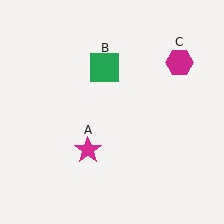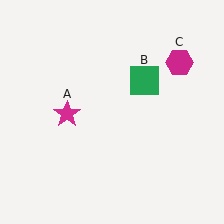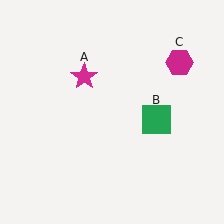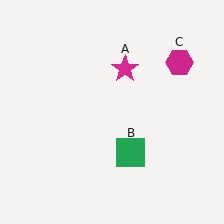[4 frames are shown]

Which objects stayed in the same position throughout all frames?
Magenta hexagon (object C) remained stationary.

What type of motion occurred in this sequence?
The magenta star (object A), green square (object B) rotated clockwise around the center of the scene.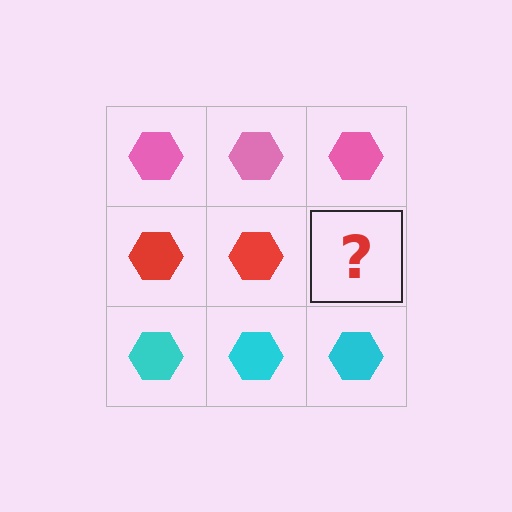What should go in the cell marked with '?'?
The missing cell should contain a red hexagon.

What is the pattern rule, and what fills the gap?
The rule is that each row has a consistent color. The gap should be filled with a red hexagon.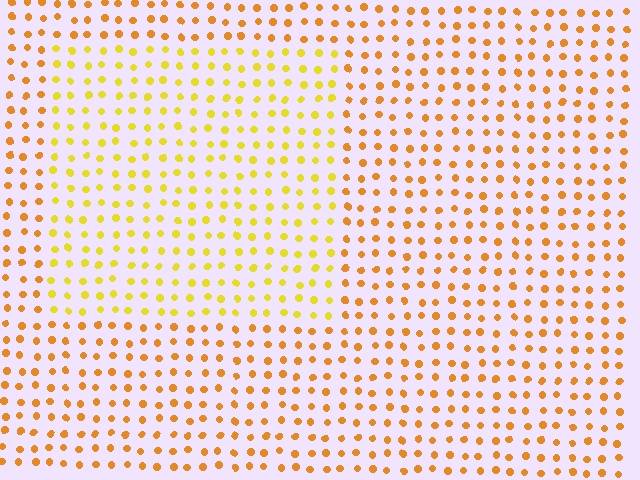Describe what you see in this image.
The image is filled with small orange elements in a uniform arrangement. A rectangle-shaped region is visible where the elements are tinted to a slightly different hue, forming a subtle color boundary.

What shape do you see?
I see a rectangle.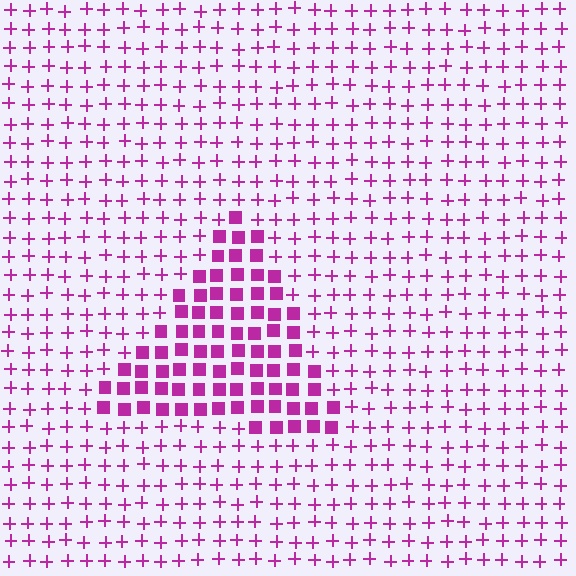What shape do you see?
I see a triangle.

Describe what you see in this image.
The image is filled with small magenta elements arranged in a uniform grid. A triangle-shaped region contains squares, while the surrounding area contains plus signs. The boundary is defined purely by the change in element shape.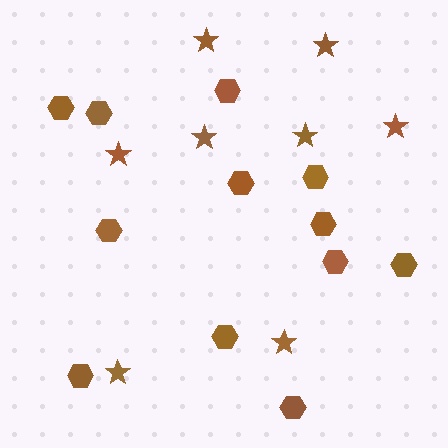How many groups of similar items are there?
There are 2 groups: one group of hexagons (12) and one group of stars (8).